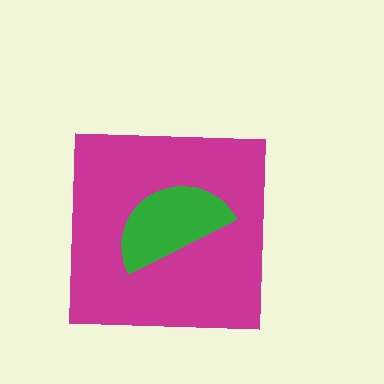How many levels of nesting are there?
2.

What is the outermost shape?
The magenta square.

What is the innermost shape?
The green semicircle.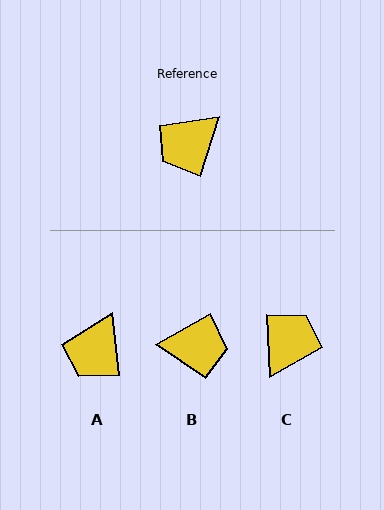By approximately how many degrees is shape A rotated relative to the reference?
Approximately 23 degrees counter-clockwise.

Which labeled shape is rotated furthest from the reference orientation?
C, about 159 degrees away.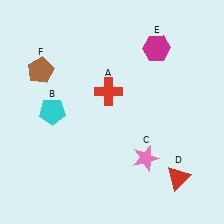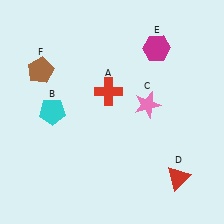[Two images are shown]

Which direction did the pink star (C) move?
The pink star (C) moved up.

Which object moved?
The pink star (C) moved up.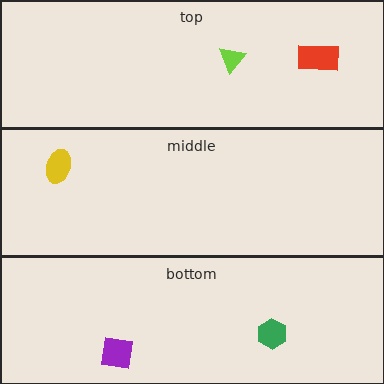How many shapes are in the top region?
2.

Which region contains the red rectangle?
The top region.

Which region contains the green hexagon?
The bottom region.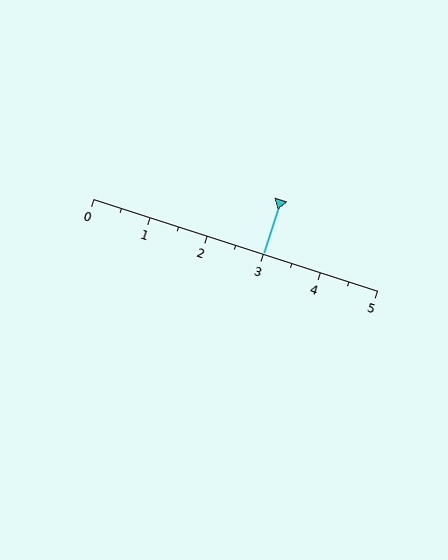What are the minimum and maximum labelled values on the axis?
The axis runs from 0 to 5.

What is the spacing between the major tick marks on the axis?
The major ticks are spaced 1 apart.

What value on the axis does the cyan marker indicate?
The marker indicates approximately 3.